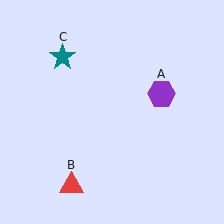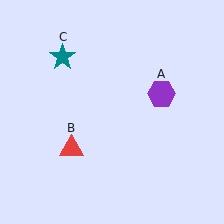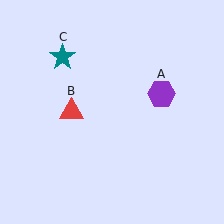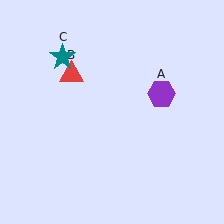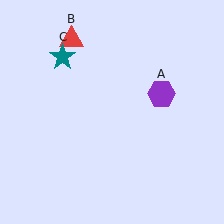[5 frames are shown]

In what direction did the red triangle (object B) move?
The red triangle (object B) moved up.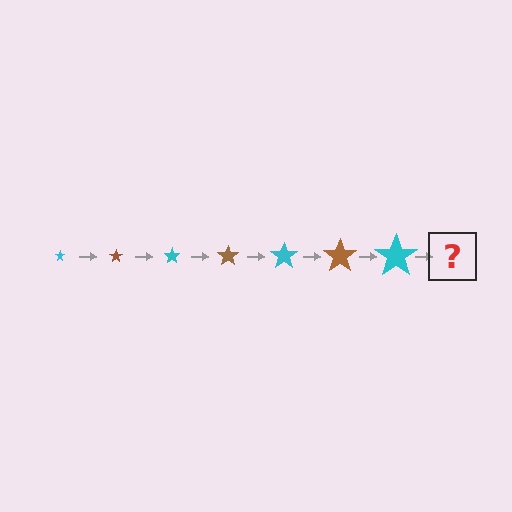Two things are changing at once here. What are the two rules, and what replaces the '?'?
The two rules are that the star grows larger each step and the color cycles through cyan and brown. The '?' should be a brown star, larger than the previous one.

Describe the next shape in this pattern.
It should be a brown star, larger than the previous one.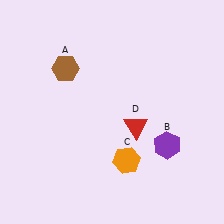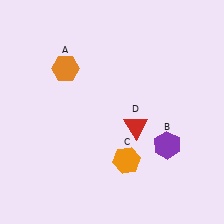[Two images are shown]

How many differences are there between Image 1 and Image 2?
There is 1 difference between the two images.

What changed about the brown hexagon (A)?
In Image 1, A is brown. In Image 2, it changed to orange.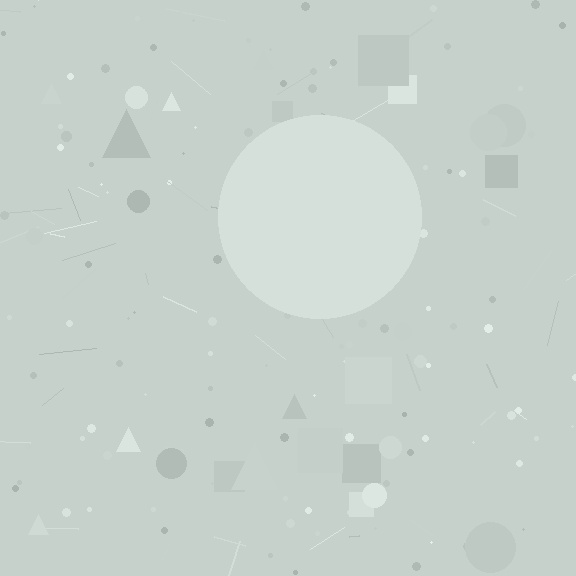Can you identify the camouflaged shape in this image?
The camouflaged shape is a circle.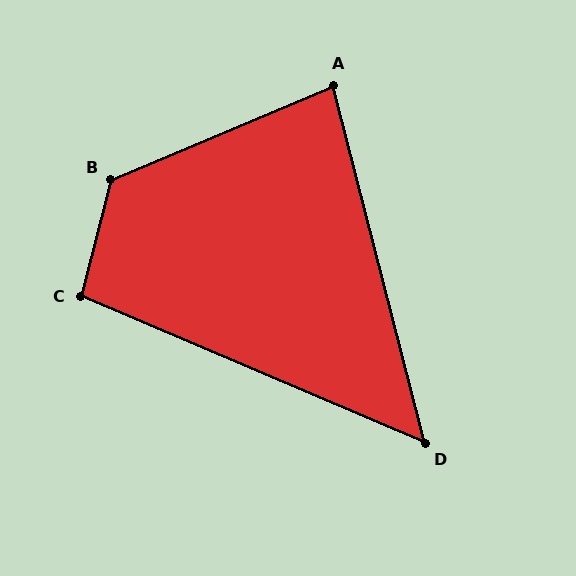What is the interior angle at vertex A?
Approximately 81 degrees (acute).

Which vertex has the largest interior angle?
B, at approximately 128 degrees.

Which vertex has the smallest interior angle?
D, at approximately 52 degrees.